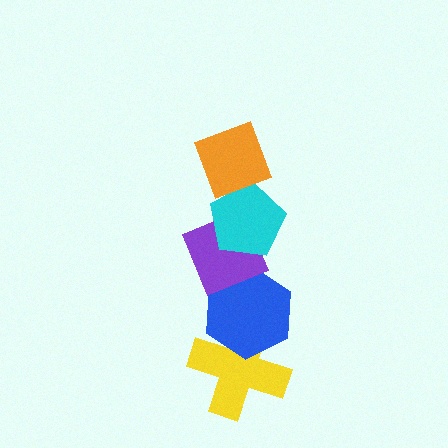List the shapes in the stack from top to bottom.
From top to bottom: the orange diamond, the cyan pentagon, the purple diamond, the blue hexagon, the yellow cross.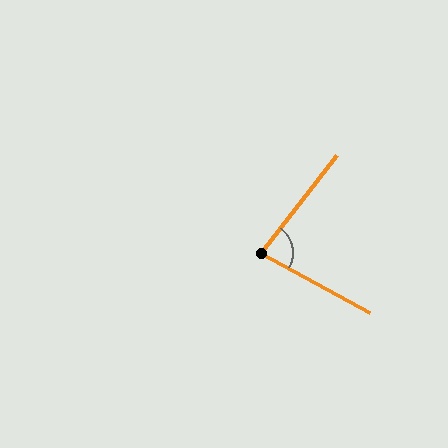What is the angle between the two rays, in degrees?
Approximately 81 degrees.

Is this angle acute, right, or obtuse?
It is acute.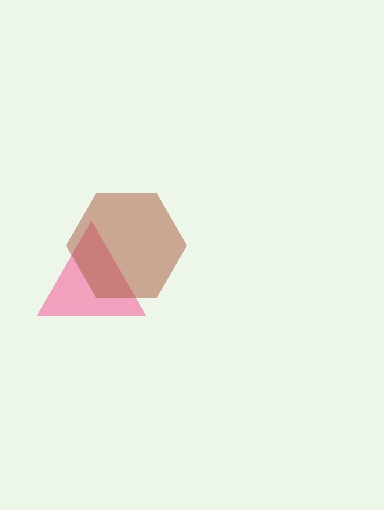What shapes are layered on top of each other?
The layered shapes are: a pink triangle, a brown hexagon.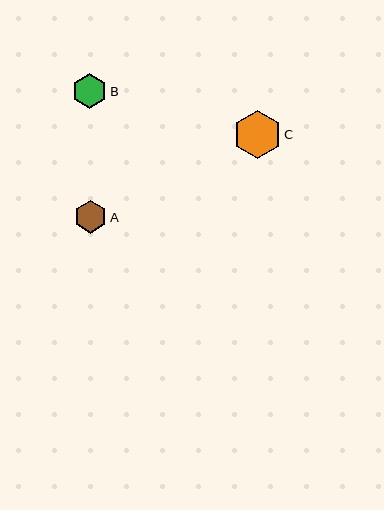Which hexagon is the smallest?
Hexagon A is the smallest with a size of approximately 33 pixels.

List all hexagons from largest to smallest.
From largest to smallest: C, B, A.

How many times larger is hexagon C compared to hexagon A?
Hexagon C is approximately 1.4 times the size of hexagon A.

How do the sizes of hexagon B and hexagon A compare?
Hexagon B and hexagon A are approximately the same size.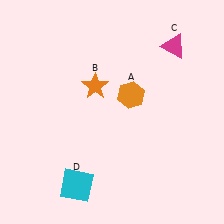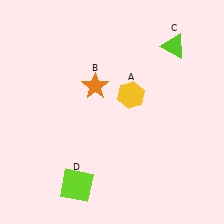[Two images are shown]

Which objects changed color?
A changed from orange to yellow. C changed from magenta to lime. D changed from cyan to lime.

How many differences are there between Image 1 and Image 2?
There are 3 differences between the two images.